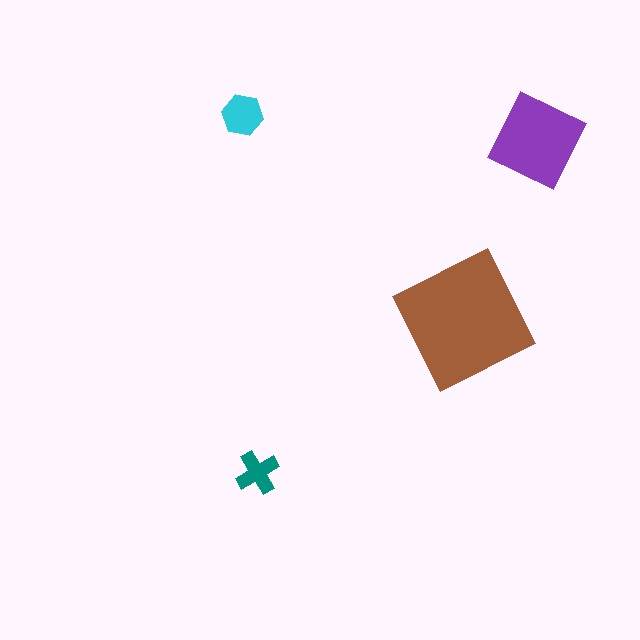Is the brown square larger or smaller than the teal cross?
Larger.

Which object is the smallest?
The teal cross.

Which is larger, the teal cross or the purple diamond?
The purple diamond.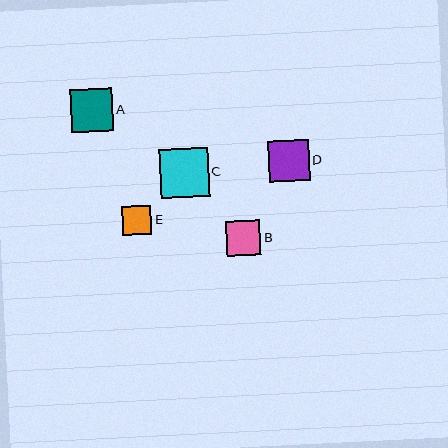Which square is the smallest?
Square E is the smallest with a size of approximately 29 pixels.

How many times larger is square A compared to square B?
Square A is approximately 1.2 times the size of square B.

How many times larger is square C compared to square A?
Square C is approximately 1.2 times the size of square A.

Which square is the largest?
Square C is the largest with a size of approximately 49 pixels.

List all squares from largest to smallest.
From largest to smallest: C, A, D, B, E.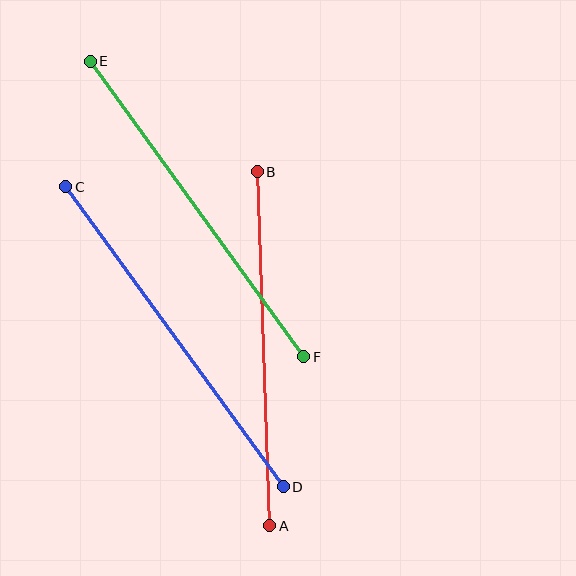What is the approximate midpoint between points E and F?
The midpoint is at approximately (197, 209) pixels.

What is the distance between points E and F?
The distance is approximately 365 pixels.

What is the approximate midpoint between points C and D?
The midpoint is at approximately (174, 337) pixels.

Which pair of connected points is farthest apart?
Points C and D are farthest apart.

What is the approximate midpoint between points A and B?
The midpoint is at approximately (263, 349) pixels.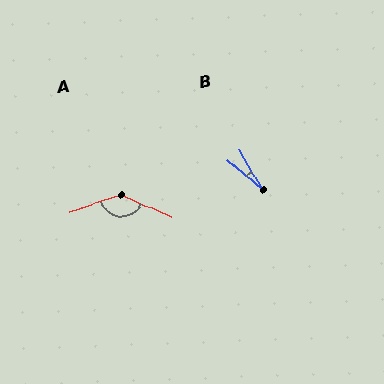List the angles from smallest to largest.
B (19°), A (137°).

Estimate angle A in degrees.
Approximately 137 degrees.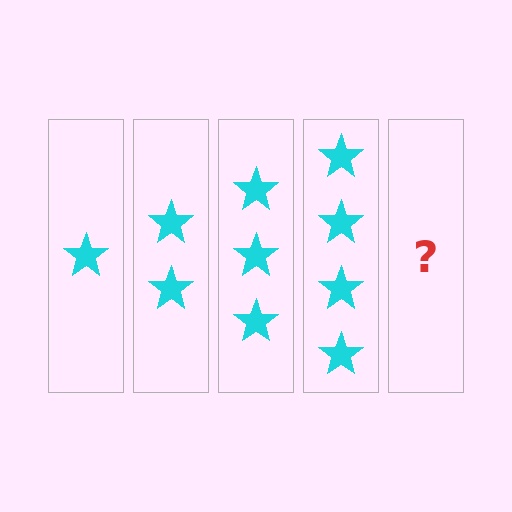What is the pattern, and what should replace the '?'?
The pattern is that each step adds one more star. The '?' should be 5 stars.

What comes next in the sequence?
The next element should be 5 stars.